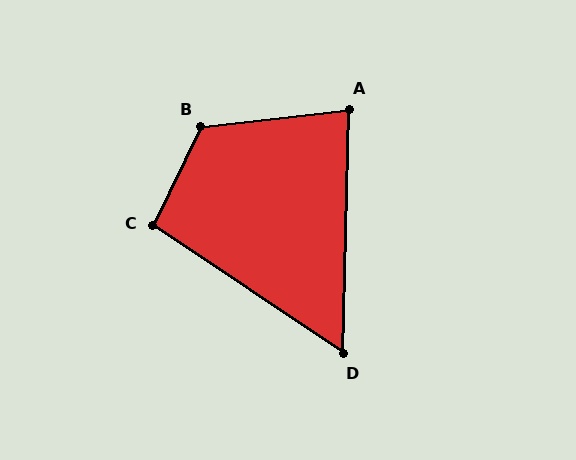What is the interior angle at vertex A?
Approximately 82 degrees (acute).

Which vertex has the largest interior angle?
B, at approximately 123 degrees.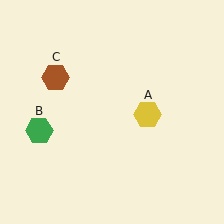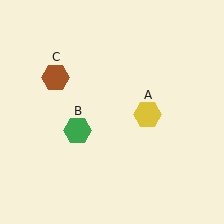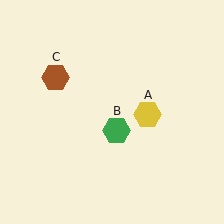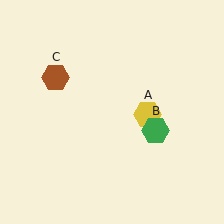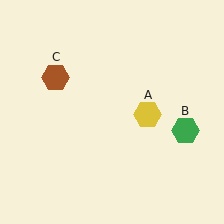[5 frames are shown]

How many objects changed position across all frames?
1 object changed position: green hexagon (object B).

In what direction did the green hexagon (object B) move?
The green hexagon (object B) moved right.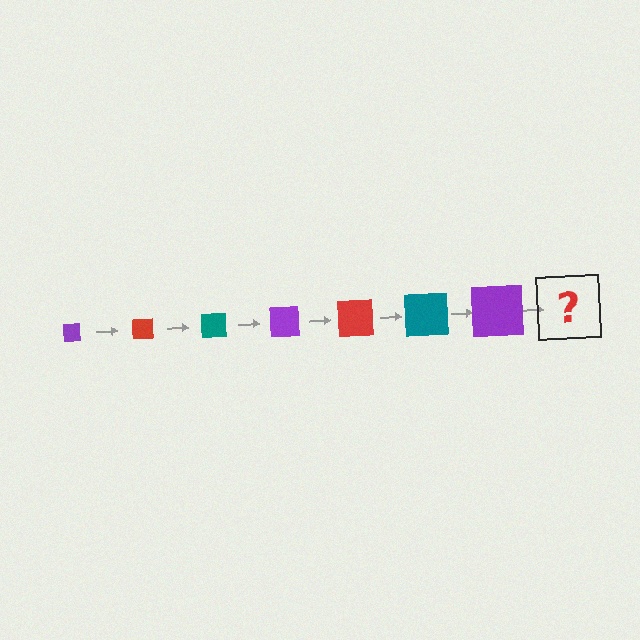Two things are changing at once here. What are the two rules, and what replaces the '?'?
The two rules are that the square grows larger each step and the color cycles through purple, red, and teal. The '?' should be a red square, larger than the previous one.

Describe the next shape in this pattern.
It should be a red square, larger than the previous one.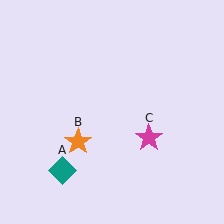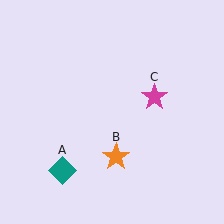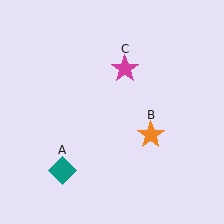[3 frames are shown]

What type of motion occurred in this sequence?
The orange star (object B), magenta star (object C) rotated counterclockwise around the center of the scene.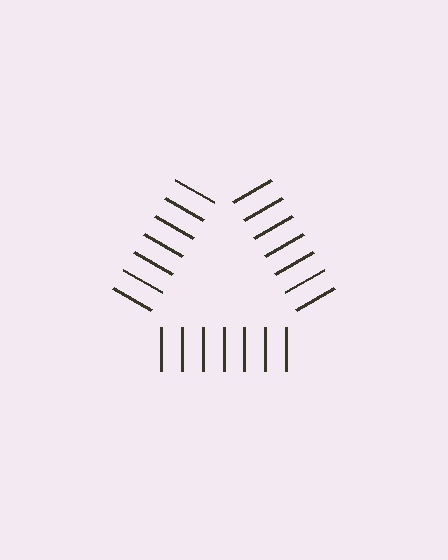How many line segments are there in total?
21 — 7 along each of the 3 edges.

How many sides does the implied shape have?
3 sides — the line-ends trace a triangle.